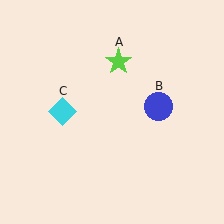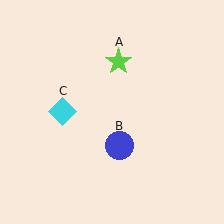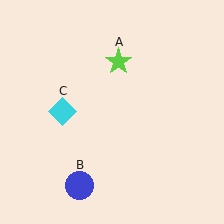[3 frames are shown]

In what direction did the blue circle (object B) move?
The blue circle (object B) moved down and to the left.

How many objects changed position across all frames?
1 object changed position: blue circle (object B).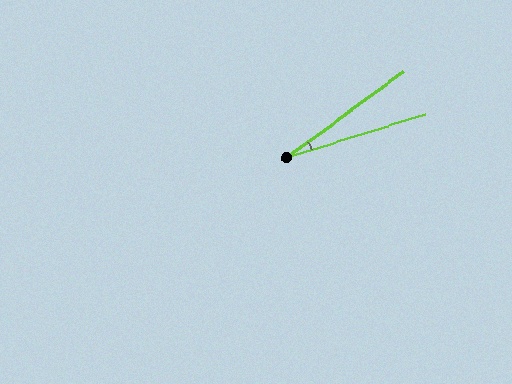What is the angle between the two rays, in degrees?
Approximately 19 degrees.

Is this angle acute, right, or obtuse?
It is acute.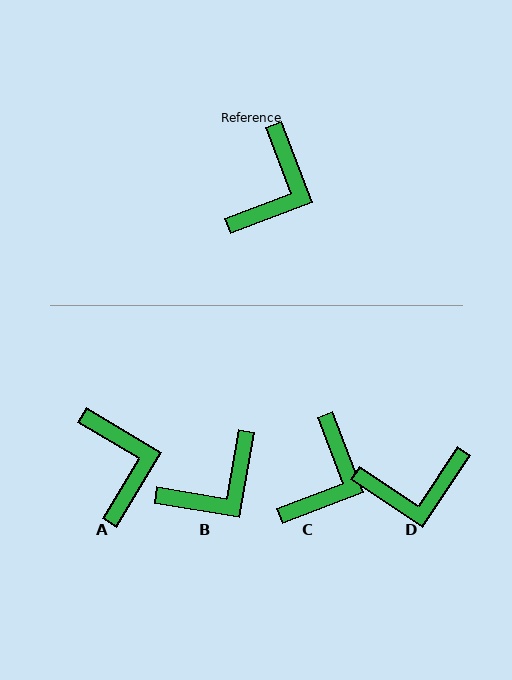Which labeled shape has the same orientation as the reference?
C.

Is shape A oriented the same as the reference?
No, it is off by about 38 degrees.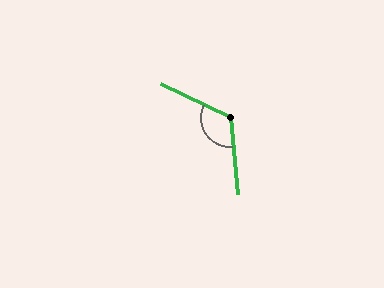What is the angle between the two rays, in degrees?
Approximately 121 degrees.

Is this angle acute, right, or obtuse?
It is obtuse.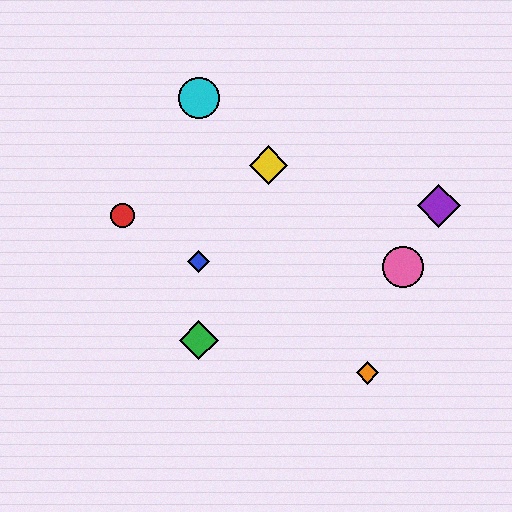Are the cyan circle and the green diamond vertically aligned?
Yes, both are at x≈199.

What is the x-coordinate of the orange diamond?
The orange diamond is at x≈368.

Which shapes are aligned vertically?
The blue diamond, the green diamond, the cyan circle are aligned vertically.